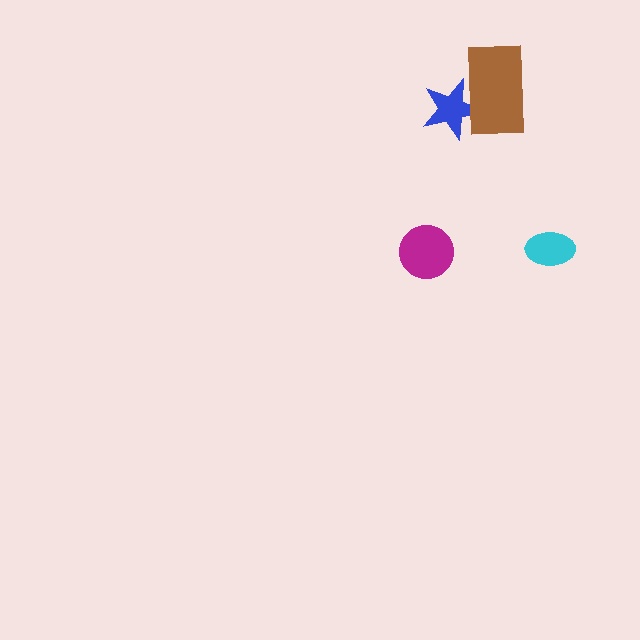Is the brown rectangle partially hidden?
No, no other shape covers it.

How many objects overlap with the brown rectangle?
1 object overlaps with the brown rectangle.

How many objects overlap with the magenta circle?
0 objects overlap with the magenta circle.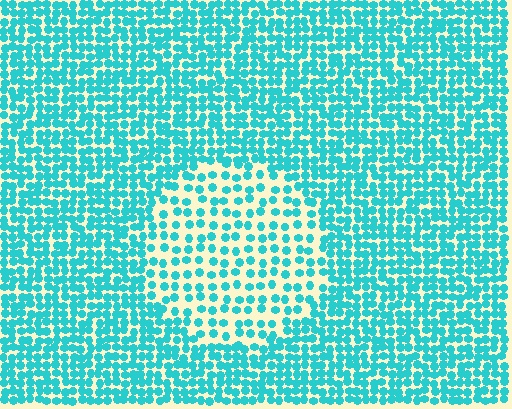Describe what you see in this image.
The image contains small cyan elements arranged at two different densities. A circle-shaped region is visible where the elements are less densely packed than the surrounding area.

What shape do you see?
I see a circle.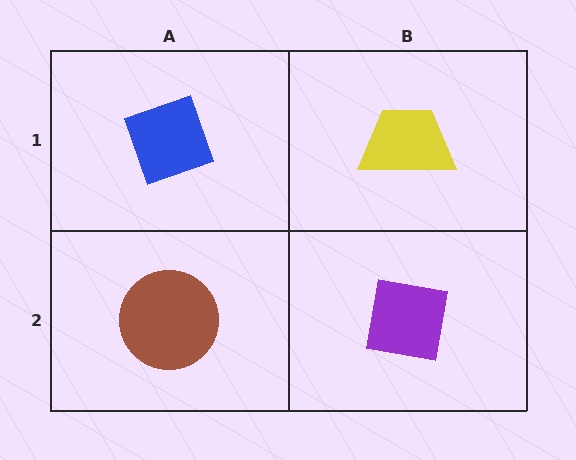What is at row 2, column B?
A purple square.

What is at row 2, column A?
A brown circle.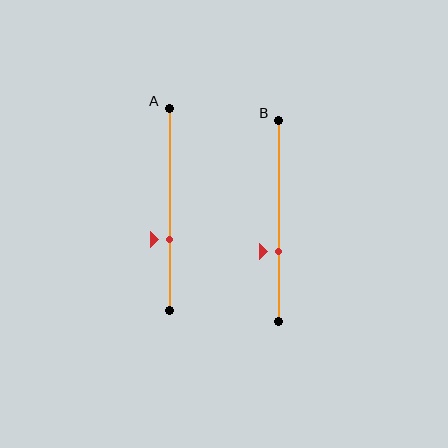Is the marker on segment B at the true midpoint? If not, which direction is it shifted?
No, the marker on segment B is shifted downward by about 15% of the segment length.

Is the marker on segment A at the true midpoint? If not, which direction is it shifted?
No, the marker on segment A is shifted downward by about 15% of the segment length.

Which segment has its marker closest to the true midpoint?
Segment A has its marker closest to the true midpoint.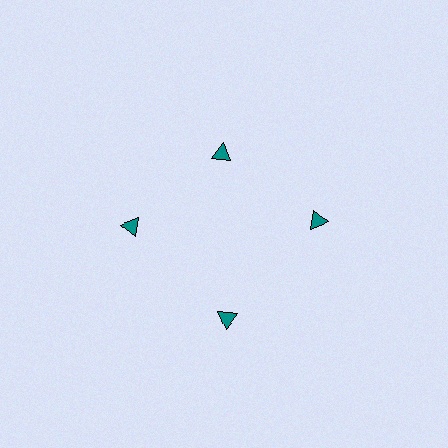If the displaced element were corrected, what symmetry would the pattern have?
It would have 4-fold rotational symmetry — the pattern would map onto itself every 90 degrees.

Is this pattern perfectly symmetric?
No. The 4 teal triangles are arranged in a ring, but one element near the 12 o'clock position is pulled inward toward the center, breaking the 4-fold rotational symmetry.